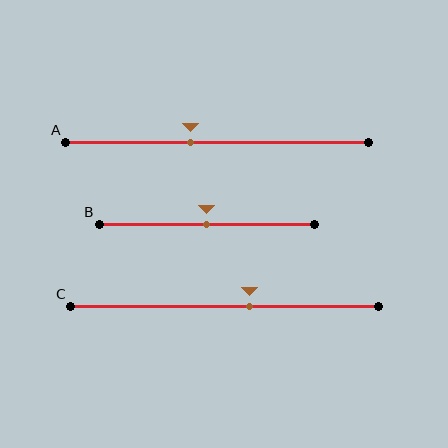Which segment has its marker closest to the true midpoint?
Segment B has its marker closest to the true midpoint.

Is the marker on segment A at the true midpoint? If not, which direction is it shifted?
No, the marker on segment A is shifted to the left by about 9% of the segment length.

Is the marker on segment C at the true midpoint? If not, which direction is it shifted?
No, the marker on segment C is shifted to the right by about 8% of the segment length.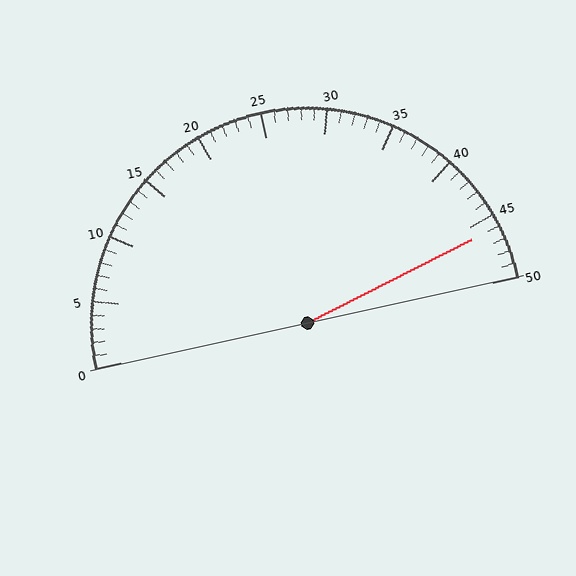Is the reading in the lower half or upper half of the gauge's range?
The reading is in the upper half of the range (0 to 50).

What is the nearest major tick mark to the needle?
The nearest major tick mark is 45.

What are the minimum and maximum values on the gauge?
The gauge ranges from 0 to 50.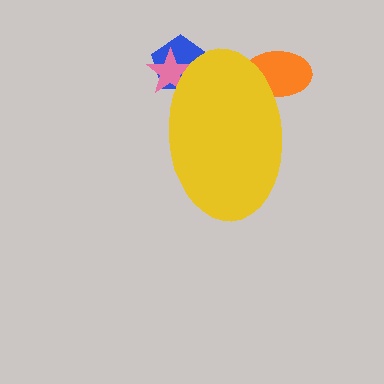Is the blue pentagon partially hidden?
Yes, the blue pentagon is partially hidden behind the yellow ellipse.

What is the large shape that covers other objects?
A yellow ellipse.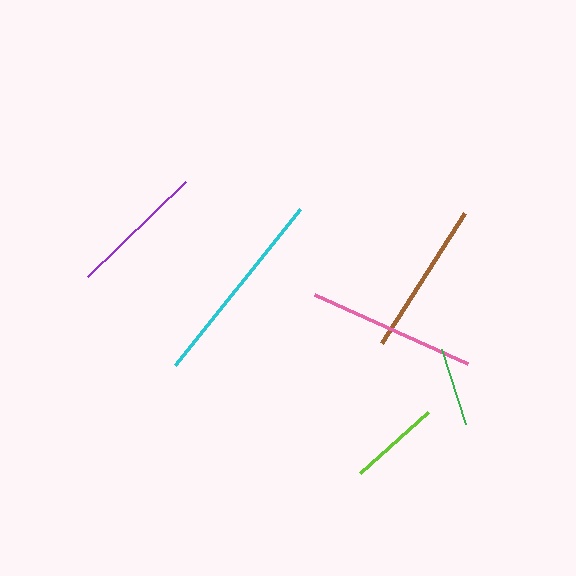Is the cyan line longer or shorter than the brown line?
The cyan line is longer than the brown line.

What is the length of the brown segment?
The brown segment is approximately 154 pixels long.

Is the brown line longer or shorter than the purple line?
The brown line is longer than the purple line.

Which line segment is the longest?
The cyan line is the longest at approximately 199 pixels.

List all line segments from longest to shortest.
From longest to shortest: cyan, pink, brown, purple, lime, green.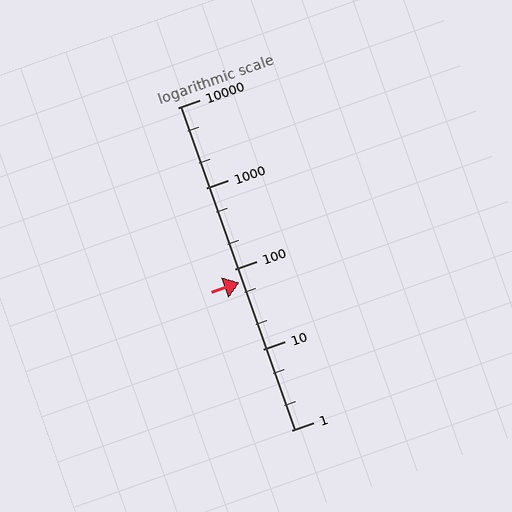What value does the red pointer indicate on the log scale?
The pointer indicates approximately 68.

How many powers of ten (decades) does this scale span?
The scale spans 4 decades, from 1 to 10000.